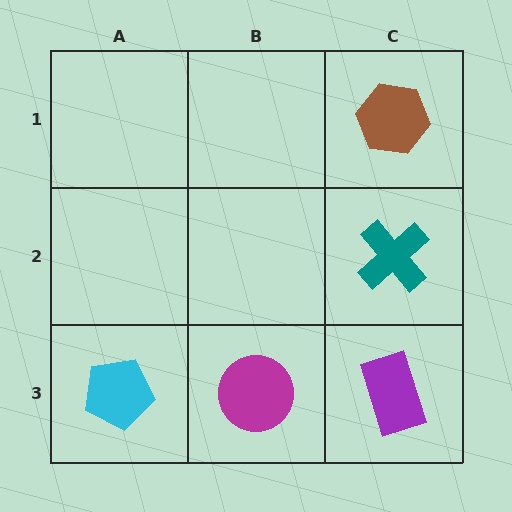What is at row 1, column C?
A brown hexagon.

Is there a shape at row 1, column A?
No, that cell is empty.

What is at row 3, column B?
A magenta circle.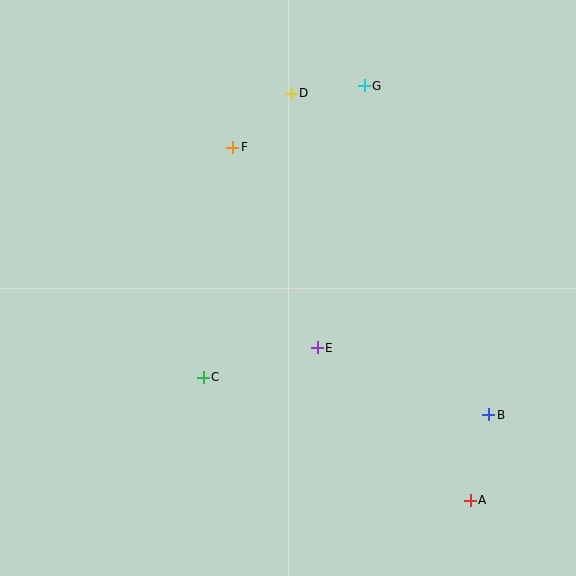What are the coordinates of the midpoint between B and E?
The midpoint between B and E is at (403, 381).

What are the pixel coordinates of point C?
Point C is at (203, 377).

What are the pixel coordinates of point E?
Point E is at (317, 348).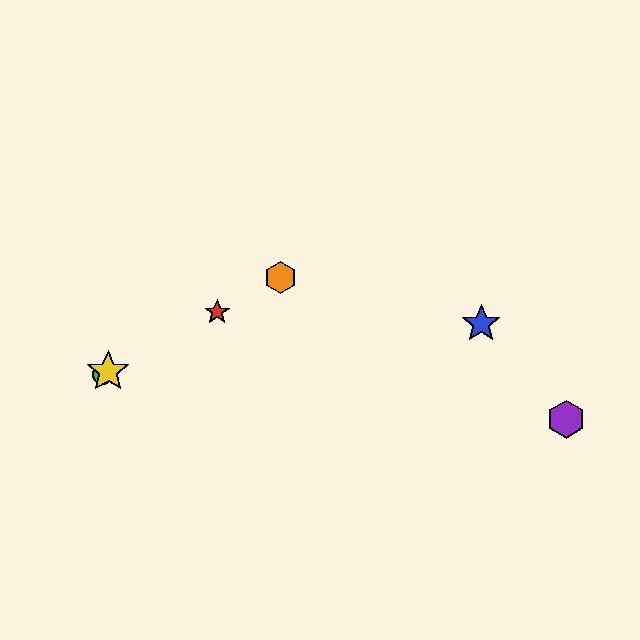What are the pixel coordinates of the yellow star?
The yellow star is at (108, 372).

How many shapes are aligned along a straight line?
4 shapes (the red star, the green circle, the yellow star, the orange hexagon) are aligned along a straight line.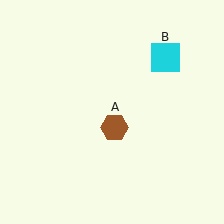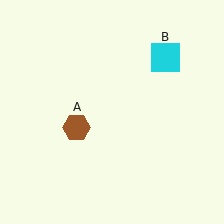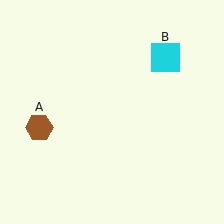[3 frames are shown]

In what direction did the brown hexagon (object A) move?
The brown hexagon (object A) moved left.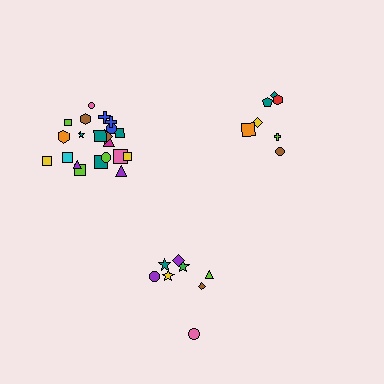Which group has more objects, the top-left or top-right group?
The top-left group.